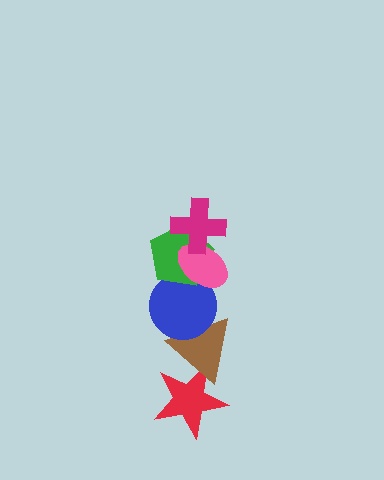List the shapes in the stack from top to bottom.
From top to bottom: the magenta cross, the pink ellipse, the green pentagon, the blue circle, the brown triangle, the red star.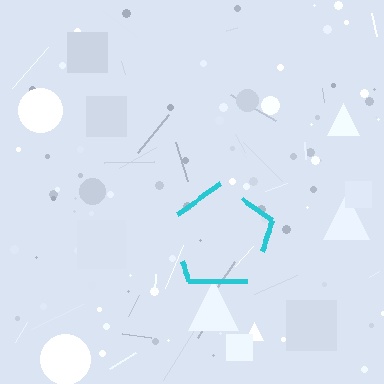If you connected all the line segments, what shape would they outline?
They would outline a pentagon.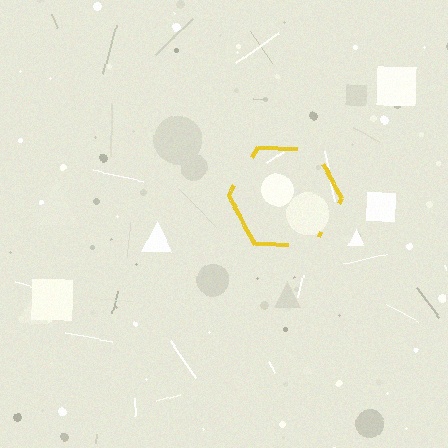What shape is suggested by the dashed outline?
The dashed outline suggests a hexagon.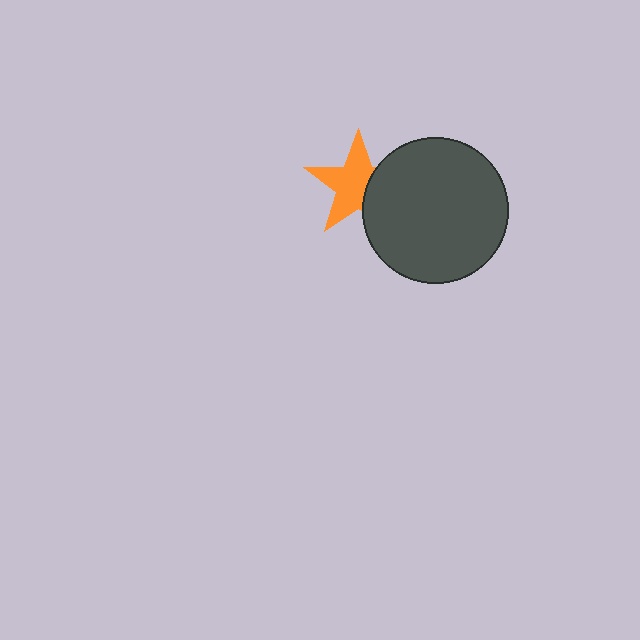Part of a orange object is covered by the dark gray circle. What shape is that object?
It is a star.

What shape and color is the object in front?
The object in front is a dark gray circle.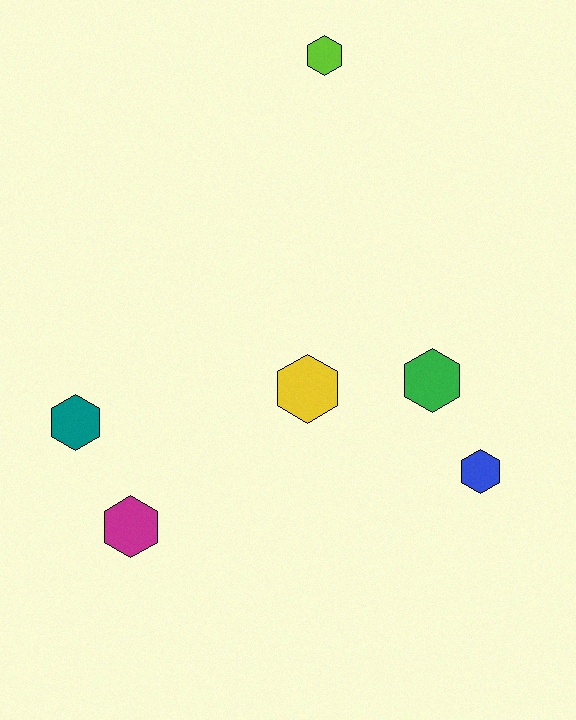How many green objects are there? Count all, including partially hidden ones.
There is 1 green object.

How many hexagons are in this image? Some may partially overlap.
There are 6 hexagons.